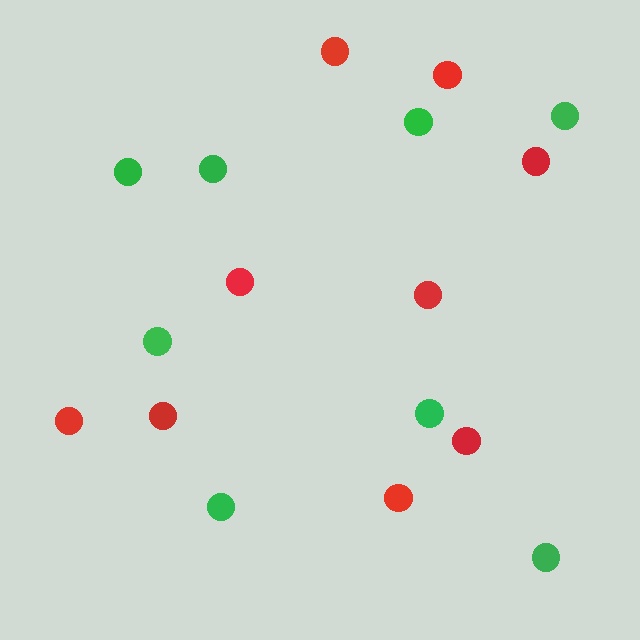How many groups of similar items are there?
There are 2 groups: one group of red circles (9) and one group of green circles (8).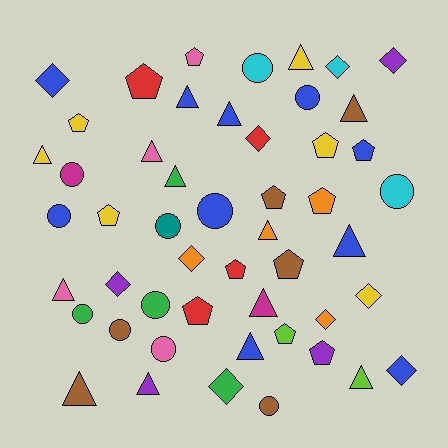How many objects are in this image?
There are 50 objects.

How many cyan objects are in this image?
There are 3 cyan objects.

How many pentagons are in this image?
There are 13 pentagons.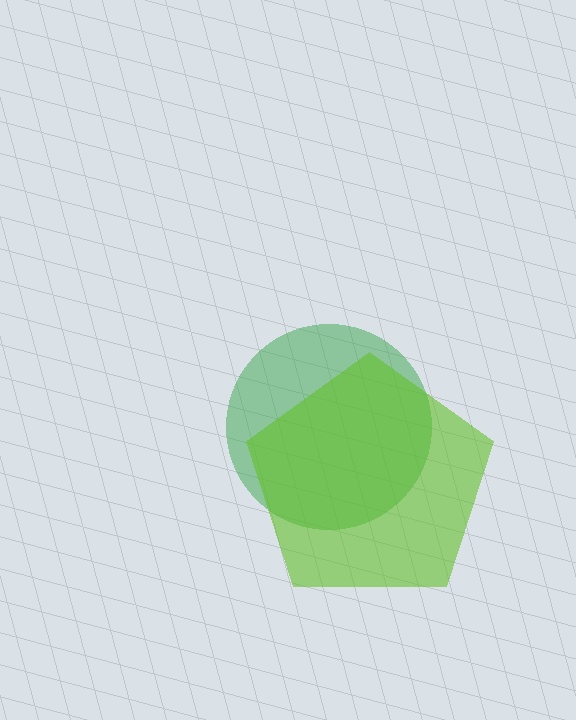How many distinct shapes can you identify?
There are 2 distinct shapes: a green circle, a lime pentagon.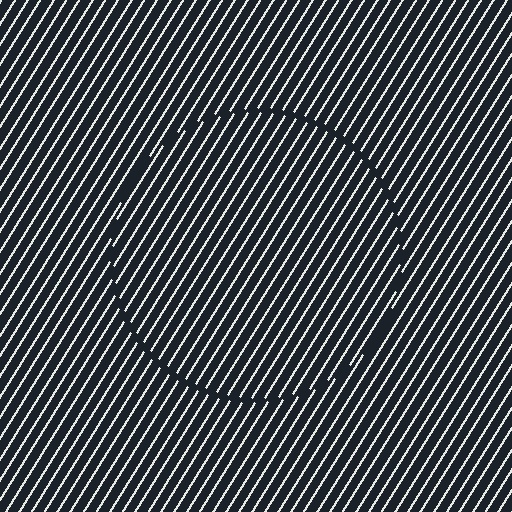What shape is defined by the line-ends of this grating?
An illusory circle. The interior of the shape contains the same grating, shifted by half a period — the contour is defined by the phase discontinuity where line-ends from the inner and outer gratings abut.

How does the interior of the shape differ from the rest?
The interior of the shape contains the same grating, shifted by half a period — the contour is defined by the phase discontinuity where line-ends from the inner and outer gratings abut.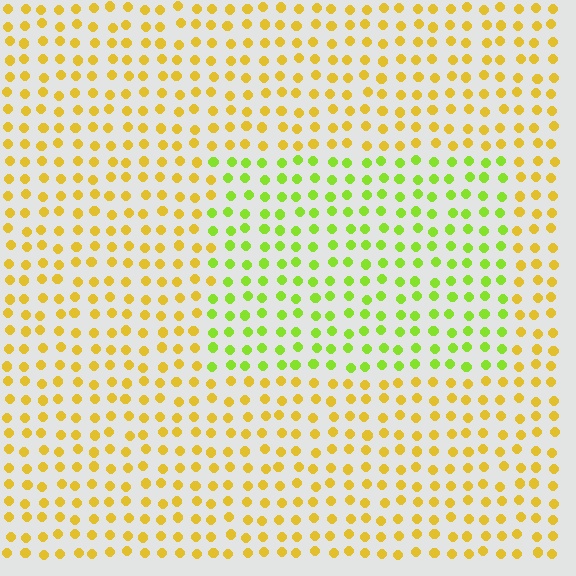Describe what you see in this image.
The image is filled with small yellow elements in a uniform arrangement. A rectangle-shaped region is visible where the elements are tinted to a slightly different hue, forming a subtle color boundary.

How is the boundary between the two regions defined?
The boundary is defined purely by a slight shift in hue (about 43 degrees). Spacing, size, and orientation are identical on both sides.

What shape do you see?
I see a rectangle.